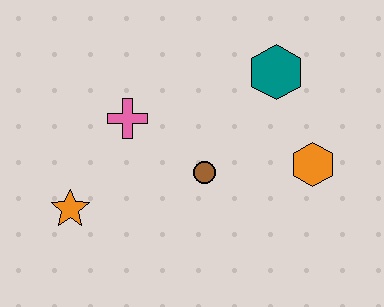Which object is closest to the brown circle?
The pink cross is closest to the brown circle.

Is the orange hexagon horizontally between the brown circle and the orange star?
No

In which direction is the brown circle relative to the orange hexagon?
The brown circle is to the left of the orange hexagon.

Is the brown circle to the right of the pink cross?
Yes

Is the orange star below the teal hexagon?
Yes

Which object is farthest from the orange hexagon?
The orange star is farthest from the orange hexagon.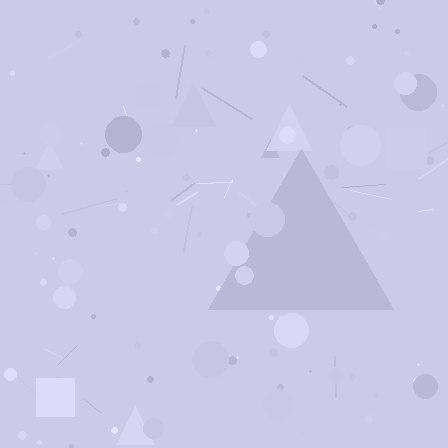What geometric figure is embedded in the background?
A triangle is embedded in the background.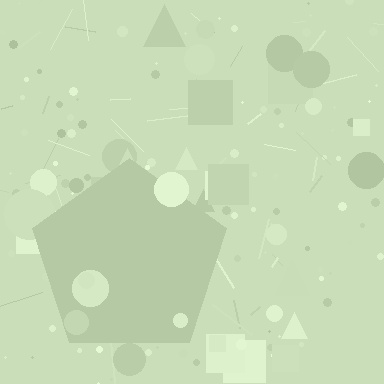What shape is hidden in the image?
A pentagon is hidden in the image.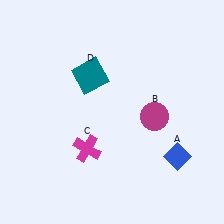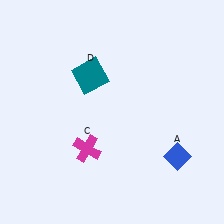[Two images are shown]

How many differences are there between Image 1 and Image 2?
There is 1 difference between the two images.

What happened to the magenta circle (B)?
The magenta circle (B) was removed in Image 2. It was in the bottom-right area of Image 1.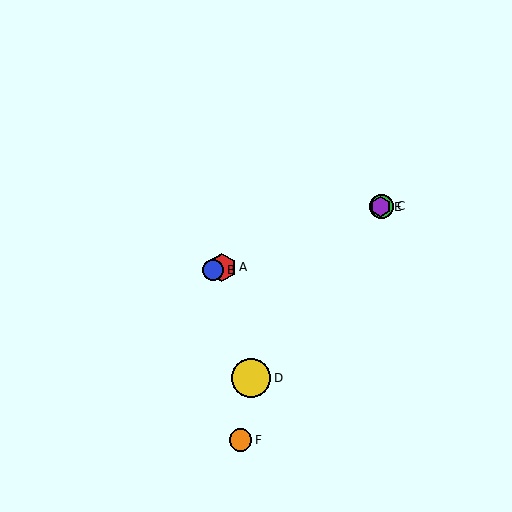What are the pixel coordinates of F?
Object F is at (241, 440).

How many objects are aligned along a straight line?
4 objects (A, B, C, E) are aligned along a straight line.